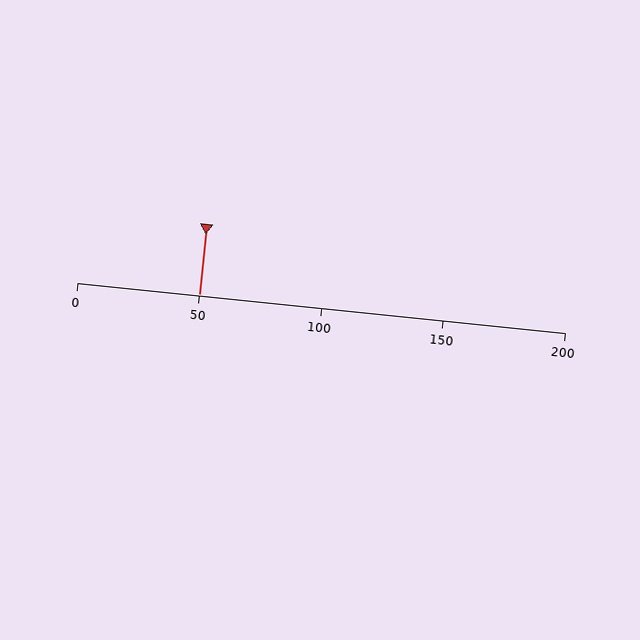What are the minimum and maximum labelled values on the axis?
The axis runs from 0 to 200.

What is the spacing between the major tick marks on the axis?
The major ticks are spaced 50 apart.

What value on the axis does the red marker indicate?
The marker indicates approximately 50.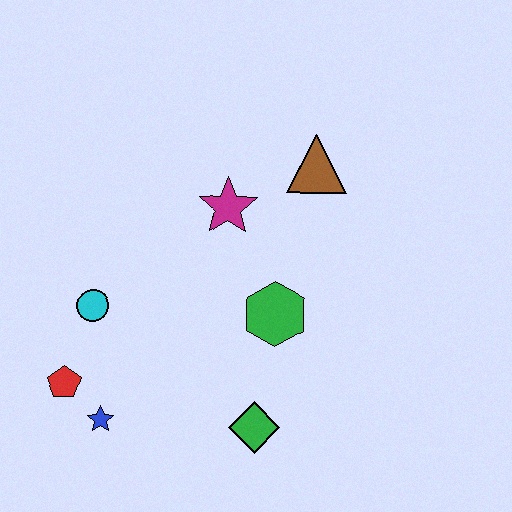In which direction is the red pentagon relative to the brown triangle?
The red pentagon is to the left of the brown triangle.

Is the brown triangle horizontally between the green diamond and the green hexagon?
No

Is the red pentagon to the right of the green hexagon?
No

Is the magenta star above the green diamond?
Yes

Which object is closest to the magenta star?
The brown triangle is closest to the magenta star.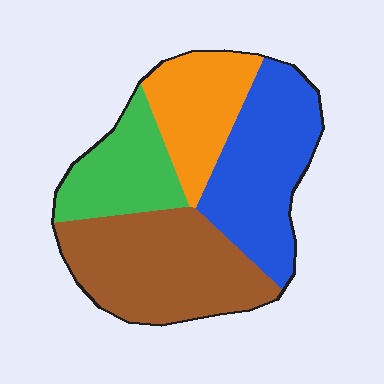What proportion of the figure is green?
Green covers about 20% of the figure.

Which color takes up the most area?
Brown, at roughly 35%.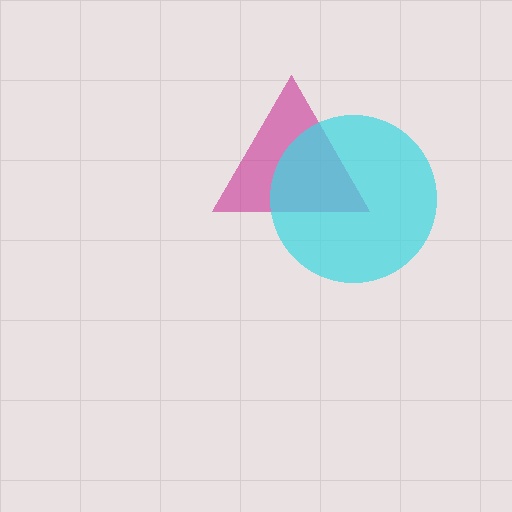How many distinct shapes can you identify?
There are 2 distinct shapes: a magenta triangle, a cyan circle.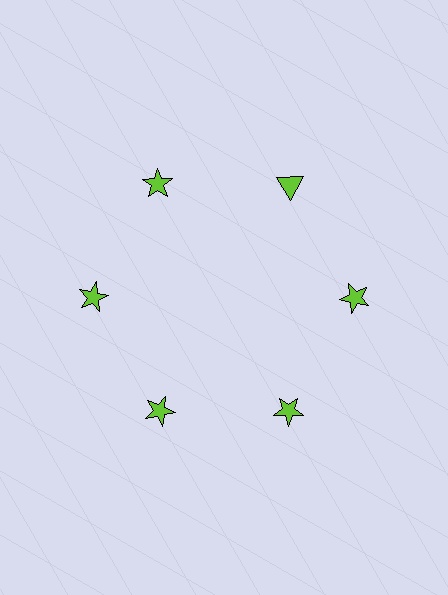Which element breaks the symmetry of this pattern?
The lime triangle at roughly the 1 o'clock position breaks the symmetry. All other shapes are lime stars.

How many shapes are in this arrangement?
There are 6 shapes arranged in a ring pattern.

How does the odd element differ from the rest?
It has a different shape: triangle instead of star.